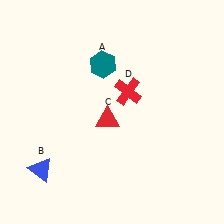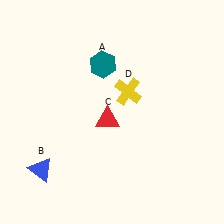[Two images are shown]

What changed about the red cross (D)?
In Image 1, D is red. In Image 2, it changed to yellow.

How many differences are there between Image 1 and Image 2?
There is 1 difference between the two images.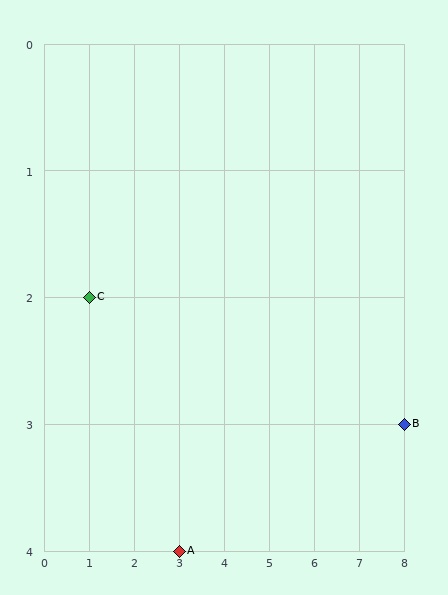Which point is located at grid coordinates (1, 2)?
Point C is at (1, 2).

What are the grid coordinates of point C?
Point C is at grid coordinates (1, 2).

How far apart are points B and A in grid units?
Points B and A are 5 columns and 1 row apart (about 5.1 grid units diagonally).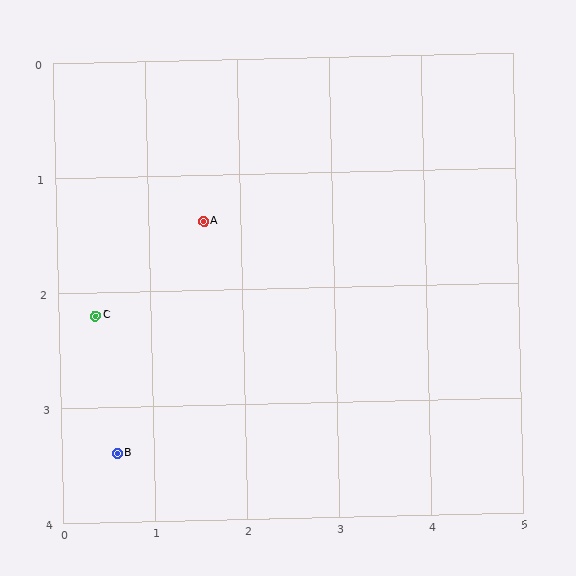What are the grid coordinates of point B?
Point B is at approximately (0.6, 3.4).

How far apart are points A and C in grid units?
Points A and C are about 1.4 grid units apart.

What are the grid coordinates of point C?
Point C is at approximately (0.4, 2.2).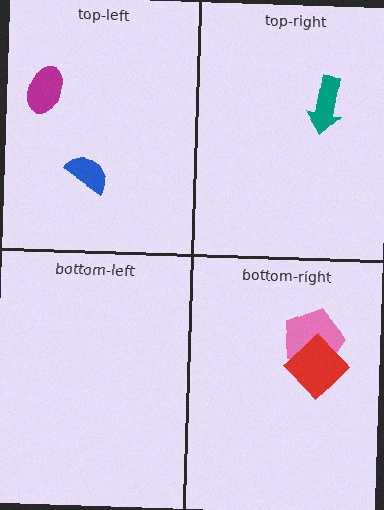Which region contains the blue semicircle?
The top-left region.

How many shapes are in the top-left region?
2.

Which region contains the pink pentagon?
The bottom-right region.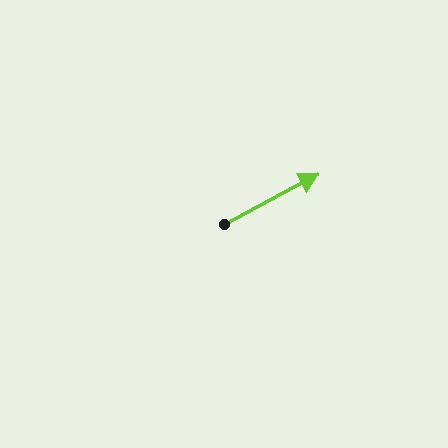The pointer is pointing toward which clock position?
Roughly 2 o'clock.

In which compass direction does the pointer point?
Northeast.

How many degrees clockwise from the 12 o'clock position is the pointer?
Approximately 62 degrees.